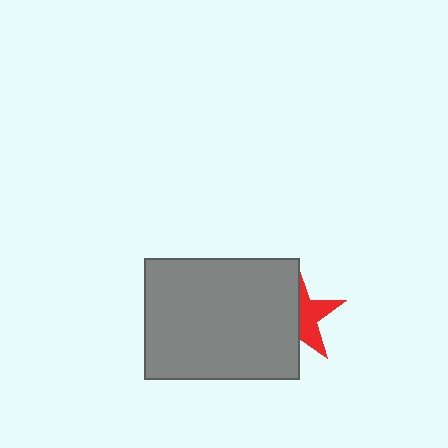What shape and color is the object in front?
The object in front is a gray rectangle.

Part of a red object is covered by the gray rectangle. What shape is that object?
It is a star.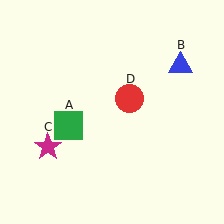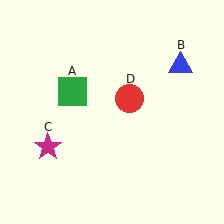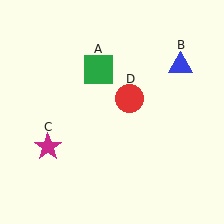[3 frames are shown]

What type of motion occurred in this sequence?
The green square (object A) rotated clockwise around the center of the scene.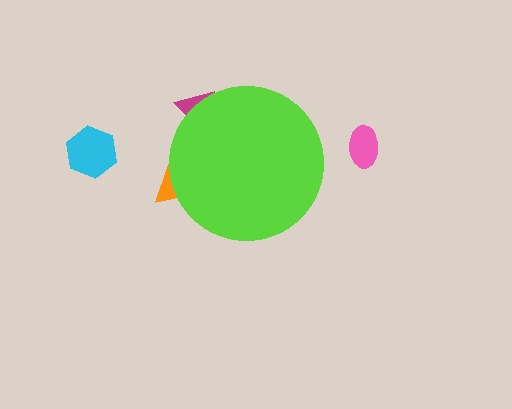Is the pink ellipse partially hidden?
No, the pink ellipse is fully visible.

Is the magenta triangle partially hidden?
Yes, the magenta triangle is partially hidden behind the lime circle.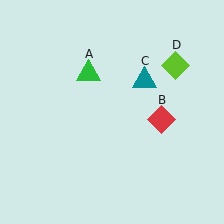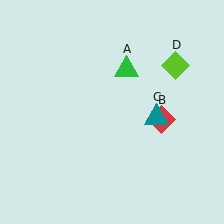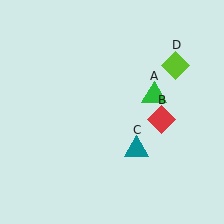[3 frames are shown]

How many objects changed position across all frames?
2 objects changed position: green triangle (object A), teal triangle (object C).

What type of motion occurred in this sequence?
The green triangle (object A), teal triangle (object C) rotated clockwise around the center of the scene.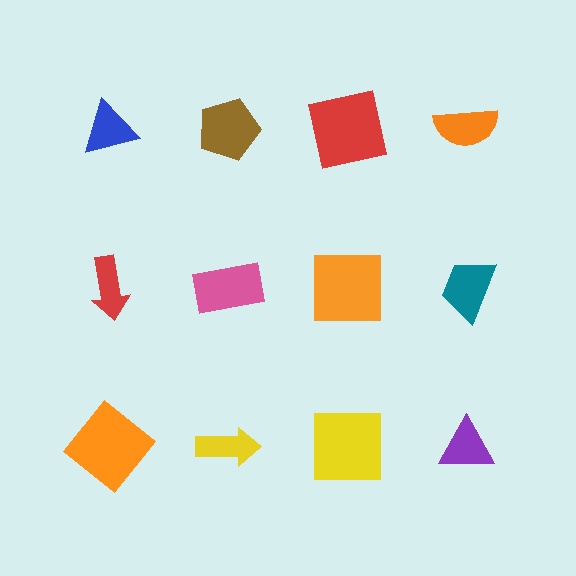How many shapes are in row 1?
4 shapes.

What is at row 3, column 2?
A yellow arrow.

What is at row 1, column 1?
A blue triangle.